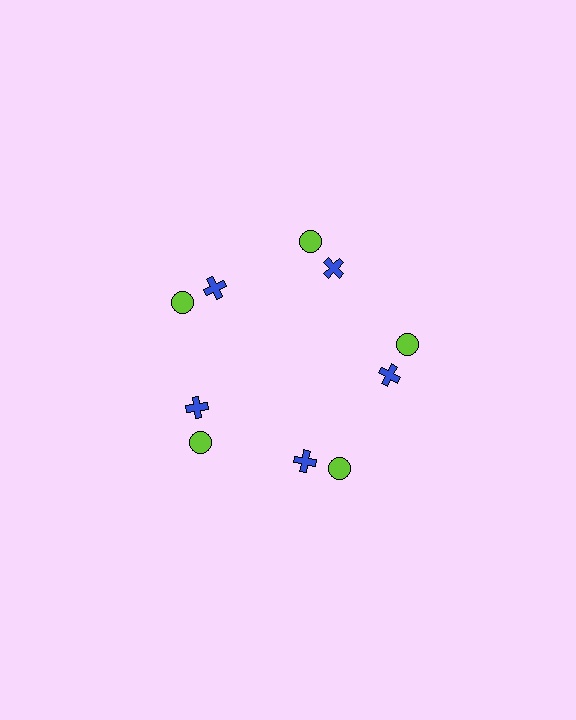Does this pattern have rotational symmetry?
Yes, this pattern has 5-fold rotational symmetry. It looks the same after rotating 72 degrees around the center.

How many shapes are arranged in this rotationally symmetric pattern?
There are 10 shapes, arranged in 5 groups of 2.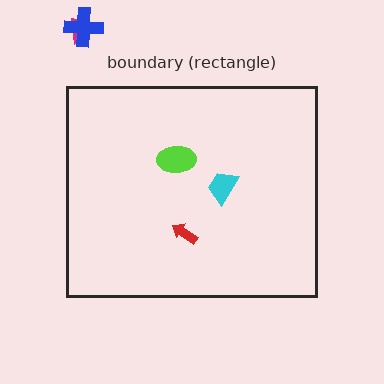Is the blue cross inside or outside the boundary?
Outside.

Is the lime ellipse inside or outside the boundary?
Inside.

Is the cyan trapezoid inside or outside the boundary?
Inside.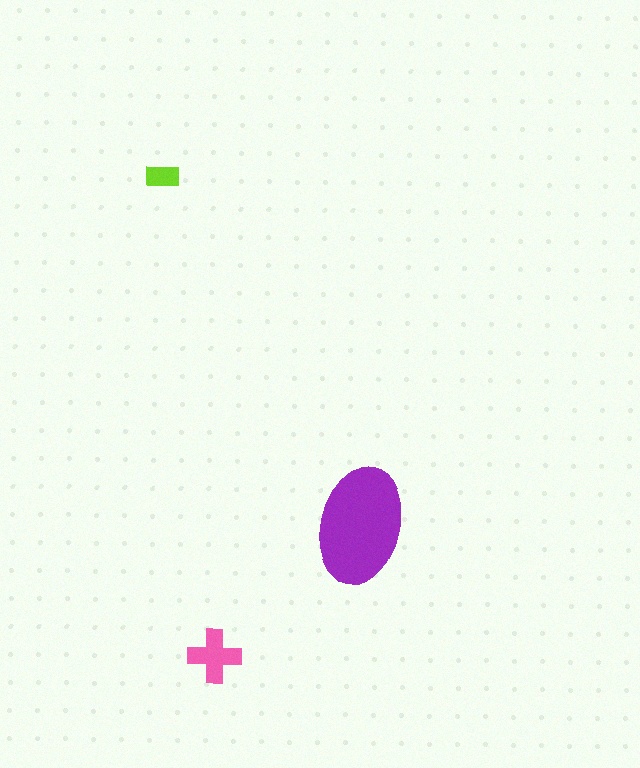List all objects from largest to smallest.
The purple ellipse, the pink cross, the lime rectangle.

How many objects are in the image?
There are 3 objects in the image.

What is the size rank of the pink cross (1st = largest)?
2nd.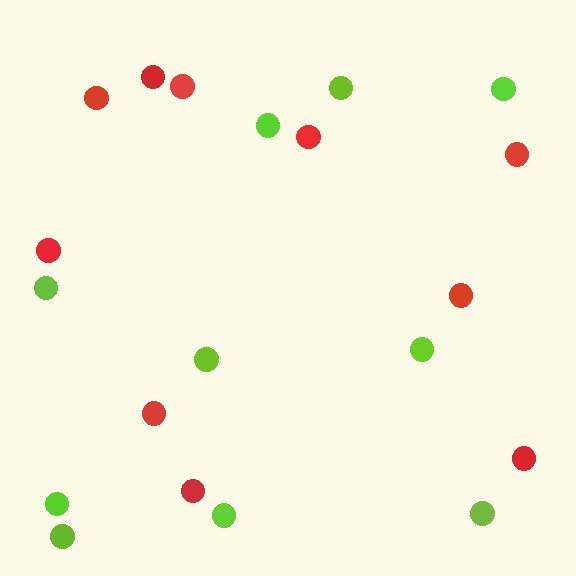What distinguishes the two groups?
There are 2 groups: one group of lime circles (10) and one group of red circles (10).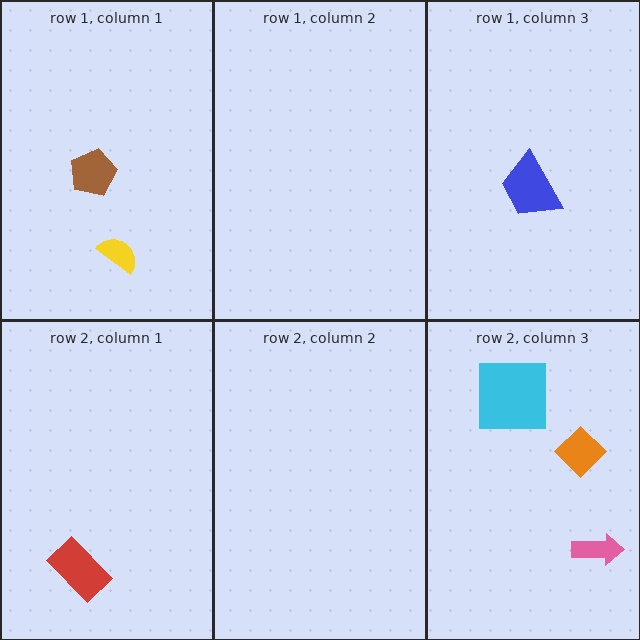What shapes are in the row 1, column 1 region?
The brown pentagon, the yellow semicircle.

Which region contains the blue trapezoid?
The row 1, column 3 region.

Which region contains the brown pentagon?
The row 1, column 1 region.